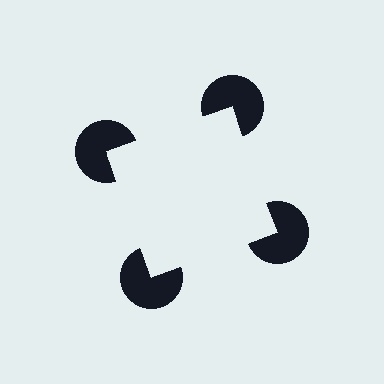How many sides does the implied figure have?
4 sides.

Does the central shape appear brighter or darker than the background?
It typically appears slightly brighter than the background, even though no actual brightness change is drawn.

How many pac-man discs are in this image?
There are 4 — one at each vertex of the illusory square.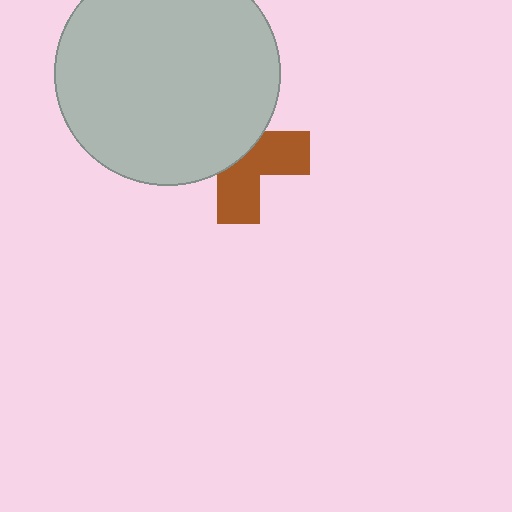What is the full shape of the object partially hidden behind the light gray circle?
The partially hidden object is a brown cross.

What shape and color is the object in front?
The object in front is a light gray circle.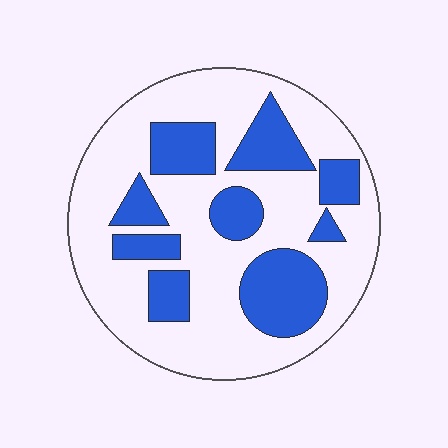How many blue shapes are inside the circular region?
9.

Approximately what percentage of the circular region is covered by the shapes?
Approximately 30%.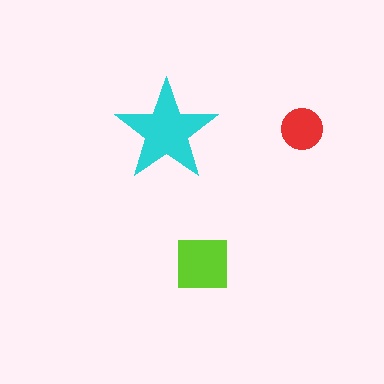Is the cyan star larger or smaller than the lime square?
Larger.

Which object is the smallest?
The red circle.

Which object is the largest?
The cyan star.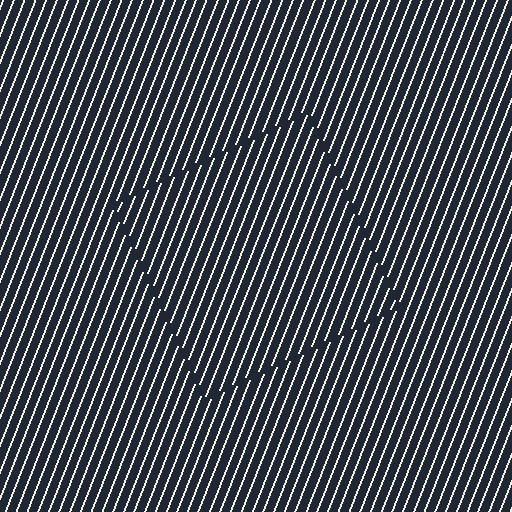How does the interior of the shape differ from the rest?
The interior of the shape contains the same grating, shifted by half a period — the contour is defined by the phase discontinuity where line-ends from the inner and outer gratings abut.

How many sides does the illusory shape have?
4 sides — the line-ends trace a square.